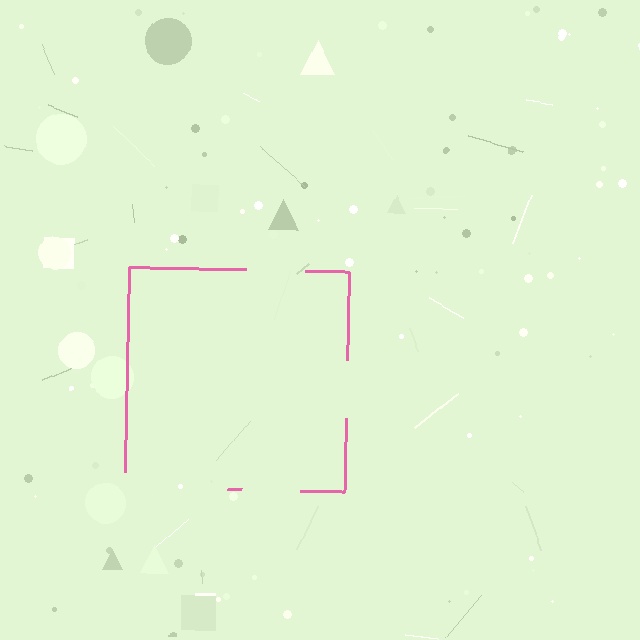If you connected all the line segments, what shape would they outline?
They would outline a square.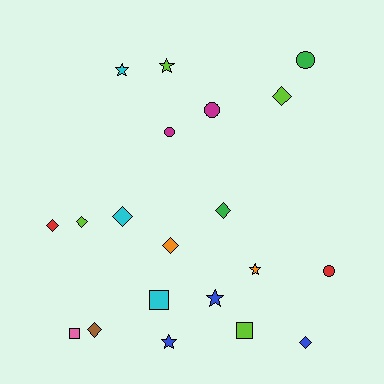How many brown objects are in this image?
There is 1 brown object.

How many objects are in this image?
There are 20 objects.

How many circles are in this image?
There are 4 circles.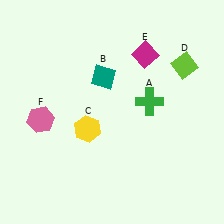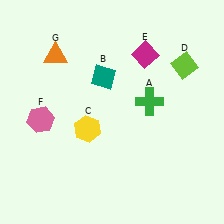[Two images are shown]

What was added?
An orange triangle (G) was added in Image 2.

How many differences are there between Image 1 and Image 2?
There is 1 difference between the two images.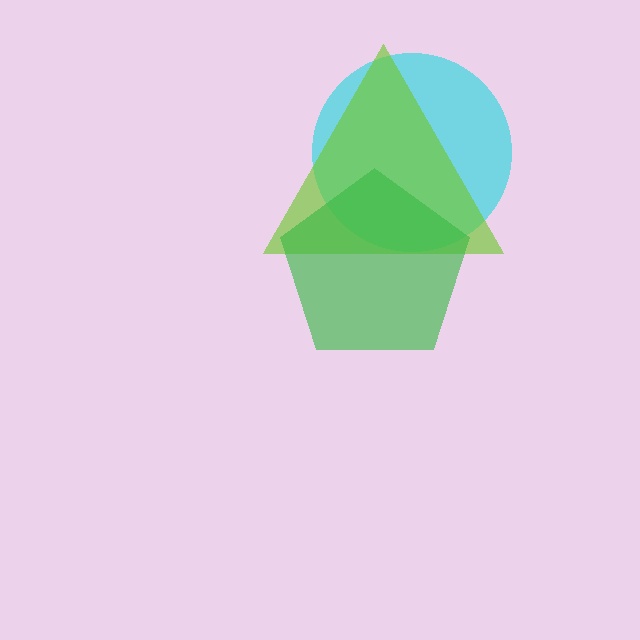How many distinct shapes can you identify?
There are 3 distinct shapes: a cyan circle, a lime triangle, a green pentagon.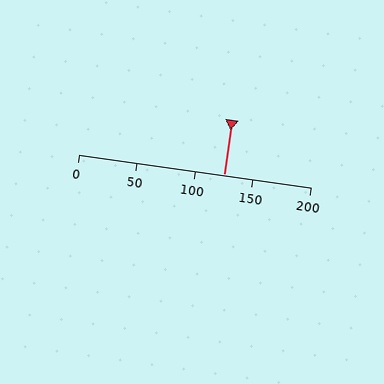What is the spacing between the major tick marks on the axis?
The major ticks are spaced 50 apart.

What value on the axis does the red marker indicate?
The marker indicates approximately 125.